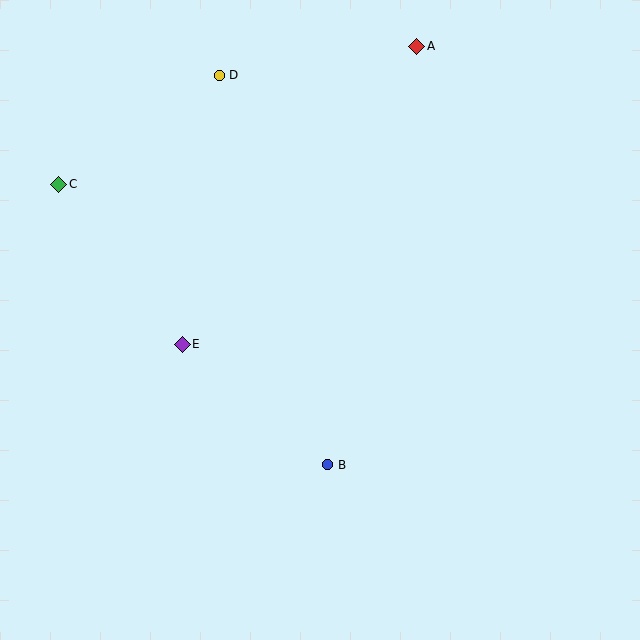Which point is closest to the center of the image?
Point E at (182, 344) is closest to the center.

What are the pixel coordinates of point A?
Point A is at (417, 46).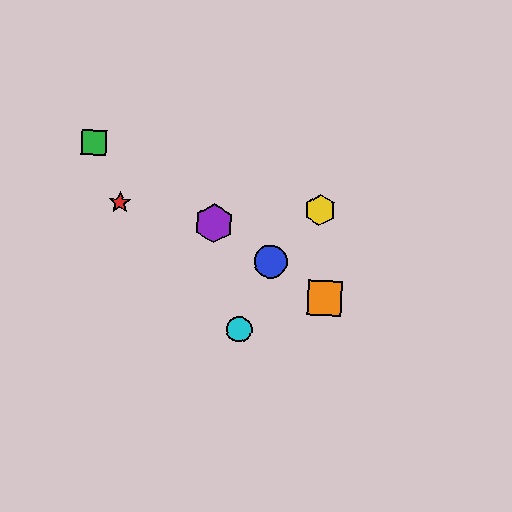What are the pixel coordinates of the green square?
The green square is at (94, 143).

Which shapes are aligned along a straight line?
The blue circle, the green square, the purple hexagon, the orange square are aligned along a straight line.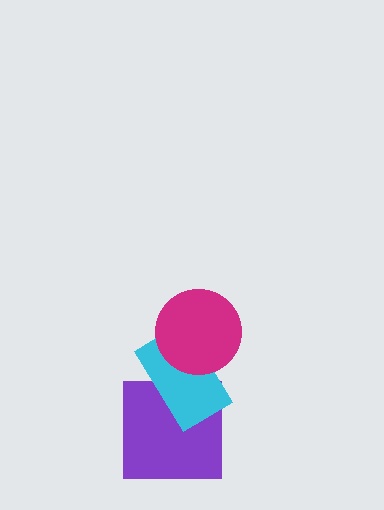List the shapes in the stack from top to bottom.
From top to bottom: the magenta circle, the cyan rectangle, the purple square.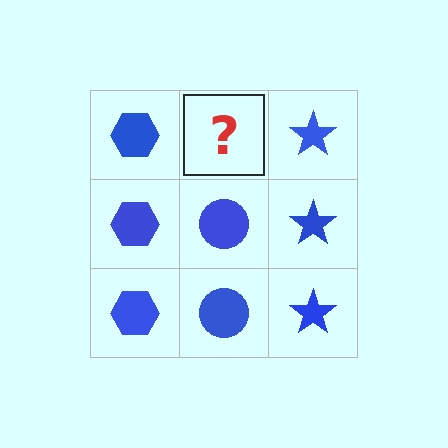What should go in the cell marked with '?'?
The missing cell should contain a blue circle.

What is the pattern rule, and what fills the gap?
The rule is that each column has a consistent shape. The gap should be filled with a blue circle.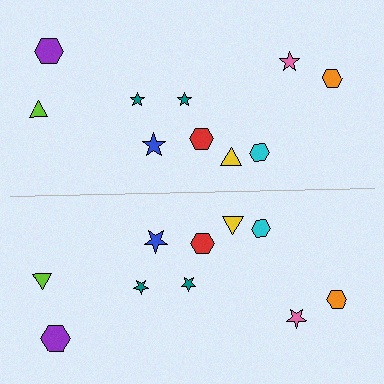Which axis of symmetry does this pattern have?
The pattern has a horizontal axis of symmetry running through the center of the image.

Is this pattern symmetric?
Yes, this pattern has bilateral (reflection) symmetry.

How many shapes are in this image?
There are 20 shapes in this image.